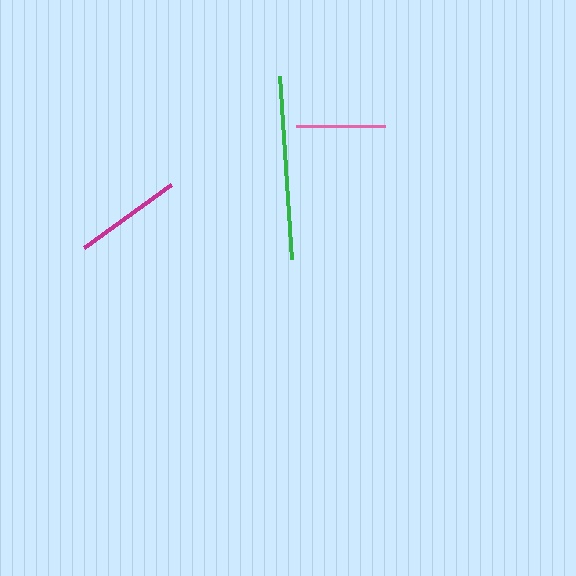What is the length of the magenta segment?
The magenta segment is approximately 107 pixels long.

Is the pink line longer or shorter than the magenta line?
The magenta line is longer than the pink line.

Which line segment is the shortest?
The pink line is the shortest at approximately 89 pixels.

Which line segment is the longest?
The green line is the longest at approximately 184 pixels.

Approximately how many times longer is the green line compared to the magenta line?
The green line is approximately 1.7 times the length of the magenta line.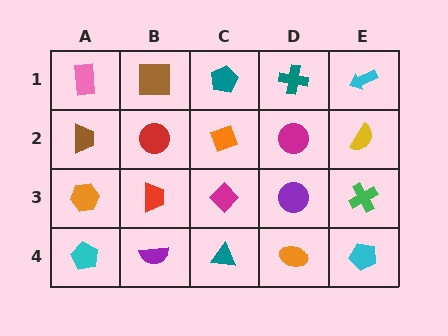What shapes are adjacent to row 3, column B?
A red circle (row 2, column B), a purple semicircle (row 4, column B), an orange hexagon (row 3, column A), a magenta diamond (row 3, column C).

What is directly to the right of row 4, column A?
A purple semicircle.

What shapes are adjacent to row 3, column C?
An orange diamond (row 2, column C), a teal triangle (row 4, column C), a red trapezoid (row 3, column B), a purple circle (row 3, column D).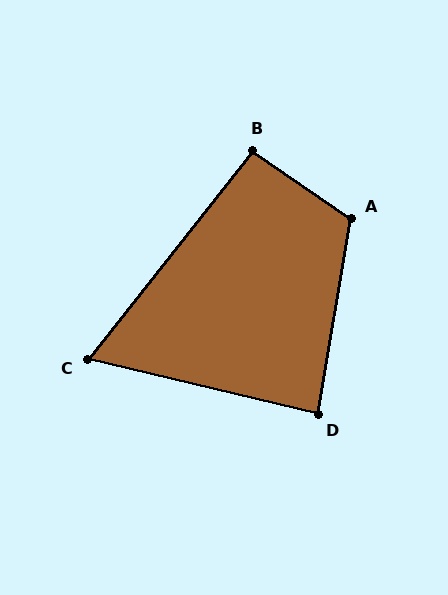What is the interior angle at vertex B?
Approximately 94 degrees (approximately right).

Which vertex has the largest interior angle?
A, at approximately 115 degrees.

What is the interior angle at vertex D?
Approximately 86 degrees (approximately right).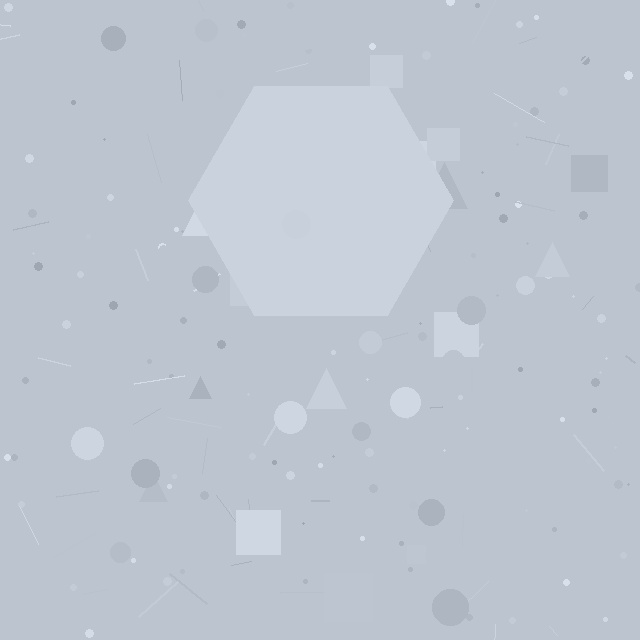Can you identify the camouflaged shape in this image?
The camouflaged shape is a hexagon.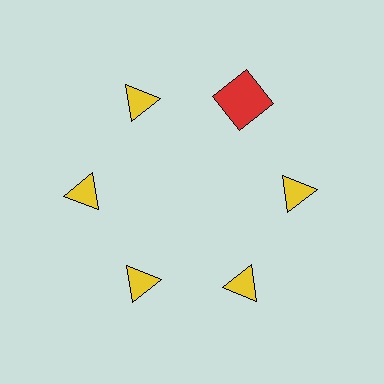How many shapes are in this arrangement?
There are 6 shapes arranged in a ring pattern.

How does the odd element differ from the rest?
It differs in both color (red instead of yellow) and shape (square instead of triangle).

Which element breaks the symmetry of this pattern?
The red square at roughly the 1 o'clock position breaks the symmetry. All other shapes are yellow triangles.